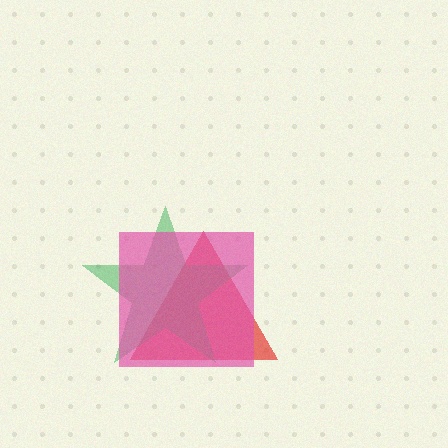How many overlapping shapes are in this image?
There are 3 overlapping shapes in the image.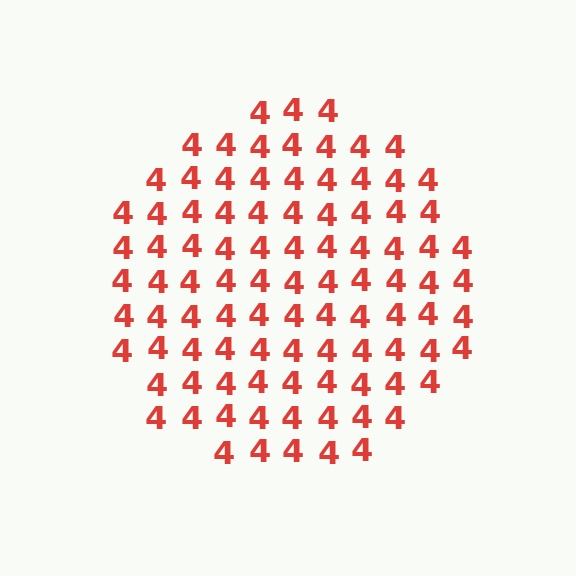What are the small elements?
The small elements are digit 4's.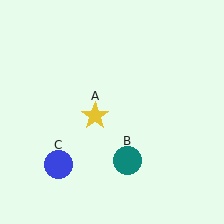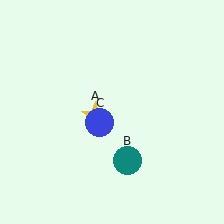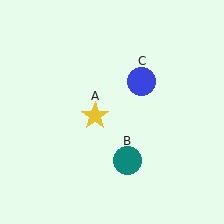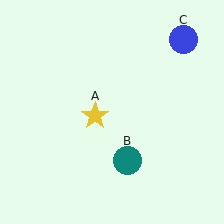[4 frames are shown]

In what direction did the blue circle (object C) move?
The blue circle (object C) moved up and to the right.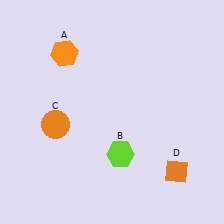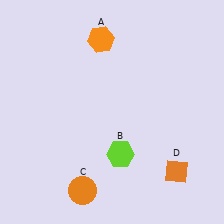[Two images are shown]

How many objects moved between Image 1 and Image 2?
2 objects moved between the two images.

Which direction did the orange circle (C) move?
The orange circle (C) moved down.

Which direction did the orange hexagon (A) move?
The orange hexagon (A) moved right.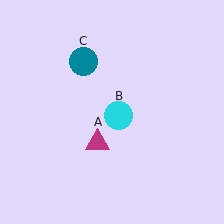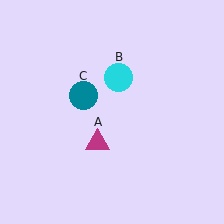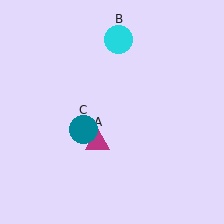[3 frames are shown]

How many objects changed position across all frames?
2 objects changed position: cyan circle (object B), teal circle (object C).